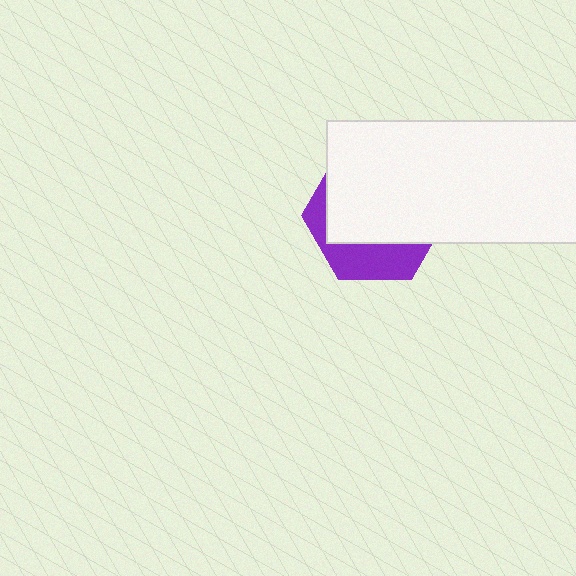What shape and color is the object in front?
The object in front is a white rectangle.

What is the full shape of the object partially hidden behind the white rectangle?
The partially hidden object is a purple hexagon.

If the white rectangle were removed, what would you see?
You would see the complete purple hexagon.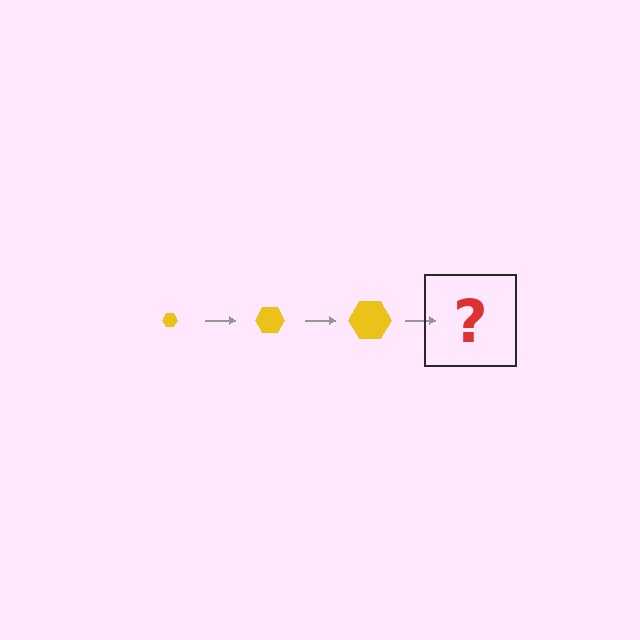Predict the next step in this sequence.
The next step is a yellow hexagon, larger than the previous one.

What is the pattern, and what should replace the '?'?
The pattern is that the hexagon gets progressively larger each step. The '?' should be a yellow hexagon, larger than the previous one.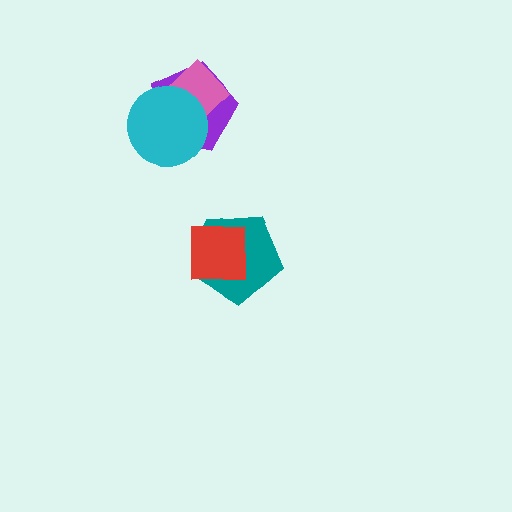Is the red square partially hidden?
No, no other shape covers it.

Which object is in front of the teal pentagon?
The red square is in front of the teal pentagon.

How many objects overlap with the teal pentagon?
1 object overlaps with the teal pentagon.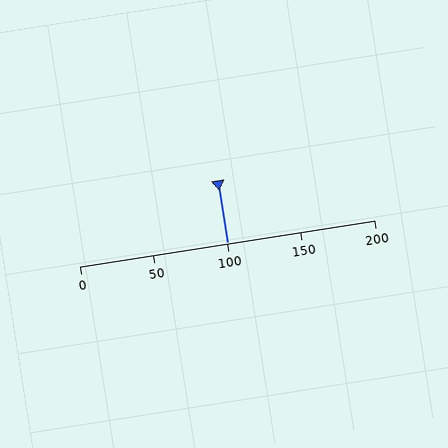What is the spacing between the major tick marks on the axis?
The major ticks are spaced 50 apart.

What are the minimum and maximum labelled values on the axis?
The axis runs from 0 to 200.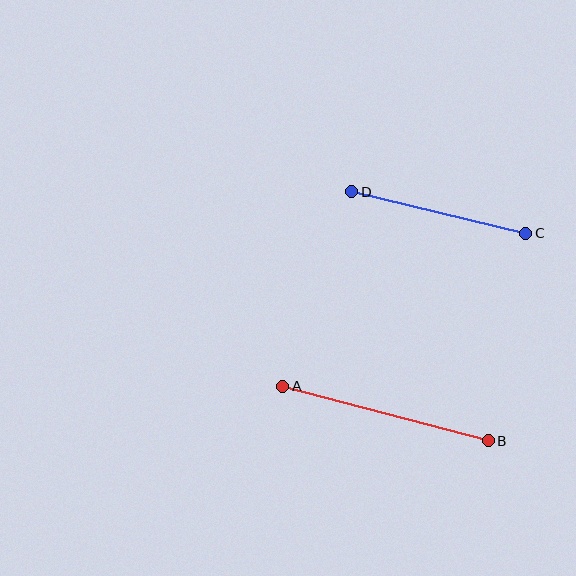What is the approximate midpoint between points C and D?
The midpoint is at approximately (439, 213) pixels.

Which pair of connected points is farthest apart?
Points A and B are farthest apart.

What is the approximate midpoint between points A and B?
The midpoint is at approximately (385, 414) pixels.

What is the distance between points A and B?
The distance is approximately 213 pixels.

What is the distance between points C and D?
The distance is approximately 179 pixels.